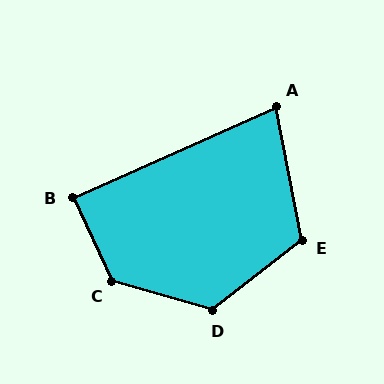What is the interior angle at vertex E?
Approximately 117 degrees (obtuse).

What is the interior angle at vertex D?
Approximately 126 degrees (obtuse).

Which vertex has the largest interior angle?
C, at approximately 131 degrees.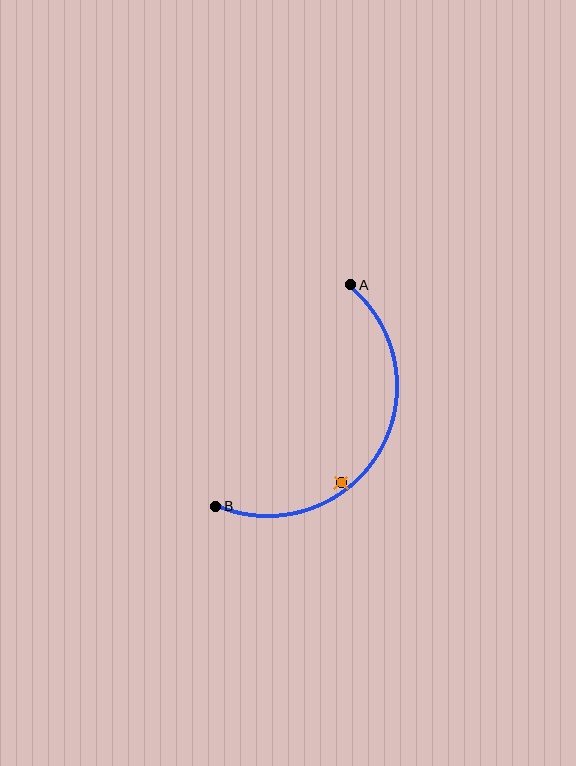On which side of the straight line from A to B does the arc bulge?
The arc bulges to the right of the straight line connecting A and B.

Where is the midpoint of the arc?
The arc midpoint is the point on the curve farthest from the straight line joining A and B. It sits to the right of that line.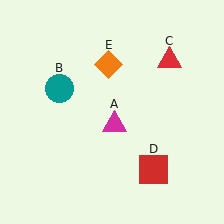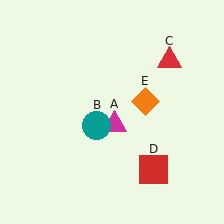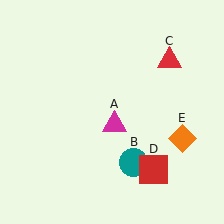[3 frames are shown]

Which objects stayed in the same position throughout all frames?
Magenta triangle (object A) and red triangle (object C) and red square (object D) remained stationary.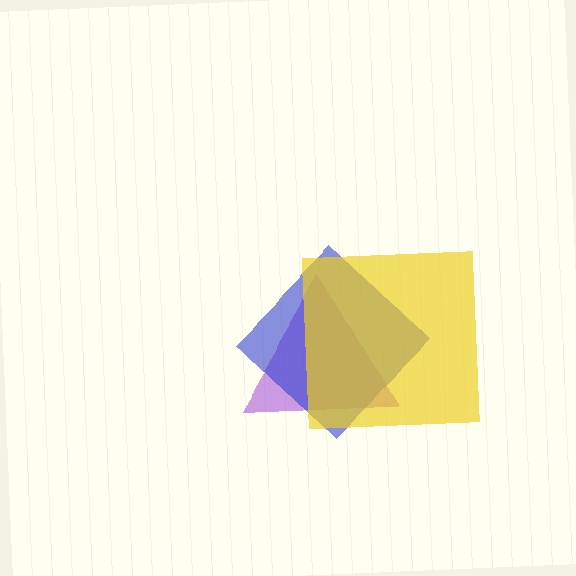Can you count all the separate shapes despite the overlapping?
Yes, there are 3 separate shapes.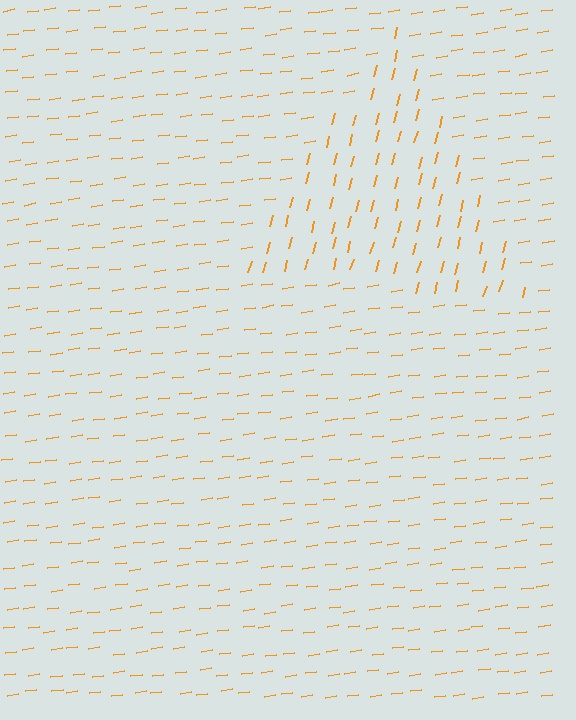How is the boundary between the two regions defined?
The boundary is defined purely by a change in line orientation (approximately 68 degrees difference). All lines are the same color and thickness.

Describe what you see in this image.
The image is filled with small orange line segments. A triangle region in the image has lines oriented differently from the surrounding lines, creating a visible texture boundary.